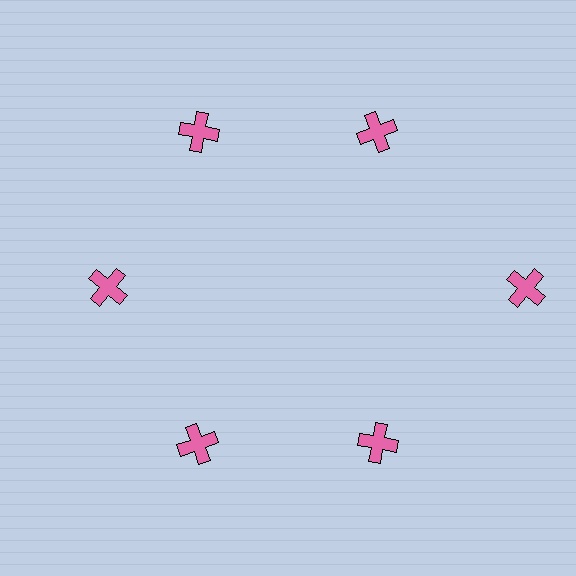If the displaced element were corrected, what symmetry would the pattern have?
It would have 6-fold rotational symmetry — the pattern would map onto itself every 60 degrees.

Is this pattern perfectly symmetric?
No. The 6 pink crosses are arranged in a ring, but one element near the 3 o'clock position is pushed outward from the center, breaking the 6-fold rotational symmetry.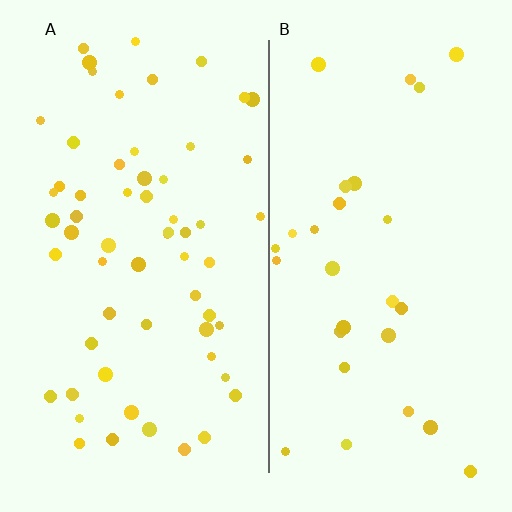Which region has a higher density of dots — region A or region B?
A (the left).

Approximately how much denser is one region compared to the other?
Approximately 2.1× — region A over region B.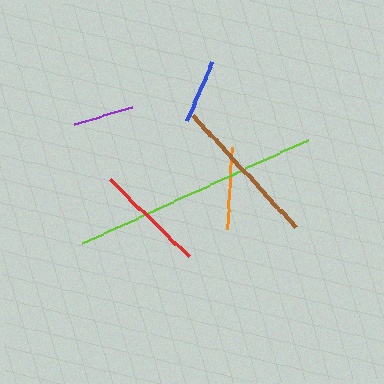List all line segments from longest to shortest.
From longest to shortest: lime, brown, red, orange, blue, purple.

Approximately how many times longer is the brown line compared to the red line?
The brown line is approximately 1.4 times the length of the red line.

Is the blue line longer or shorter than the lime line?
The lime line is longer than the blue line.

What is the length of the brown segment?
The brown segment is approximately 152 pixels long.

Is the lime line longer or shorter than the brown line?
The lime line is longer than the brown line.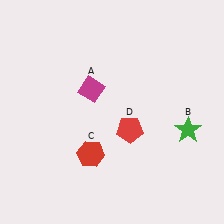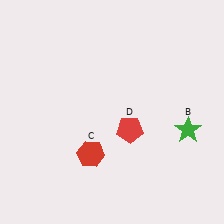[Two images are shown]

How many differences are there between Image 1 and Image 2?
There is 1 difference between the two images.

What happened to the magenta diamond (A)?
The magenta diamond (A) was removed in Image 2. It was in the top-left area of Image 1.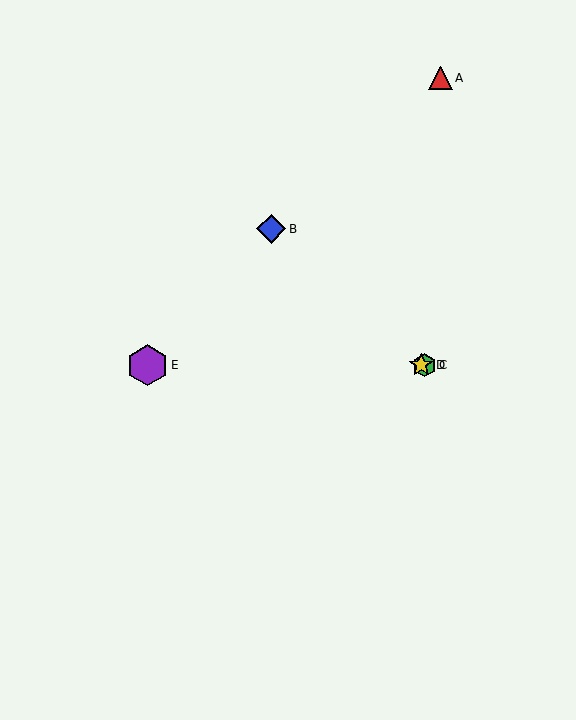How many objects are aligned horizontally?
3 objects (C, D, E) are aligned horizontally.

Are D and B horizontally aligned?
No, D is at y≈365 and B is at y≈229.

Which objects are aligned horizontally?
Objects C, D, E are aligned horizontally.